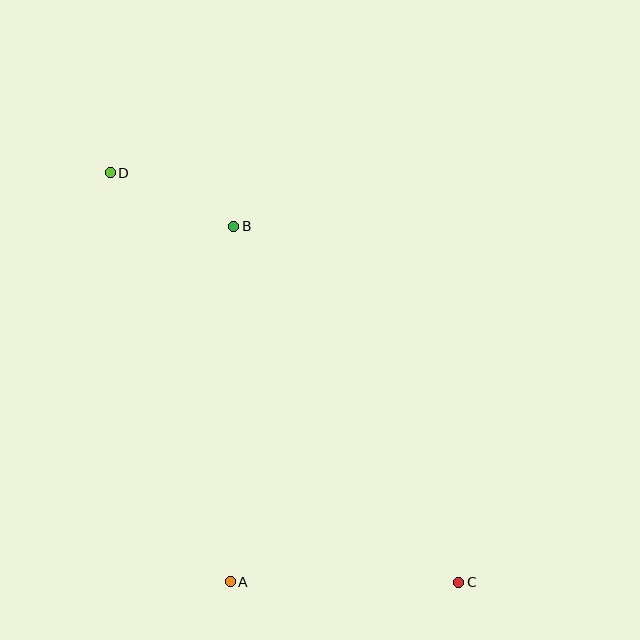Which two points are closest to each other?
Points B and D are closest to each other.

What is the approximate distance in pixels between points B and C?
The distance between B and C is approximately 422 pixels.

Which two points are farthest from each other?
Points C and D are farthest from each other.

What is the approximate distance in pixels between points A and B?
The distance between A and B is approximately 356 pixels.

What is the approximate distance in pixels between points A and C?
The distance between A and C is approximately 228 pixels.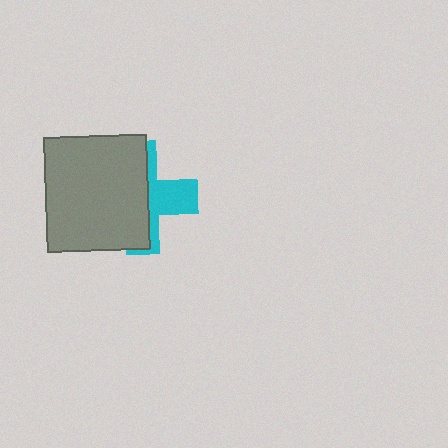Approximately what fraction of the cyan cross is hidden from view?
Roughly 60% of the cyan cross is hidden behind the gray rectangle.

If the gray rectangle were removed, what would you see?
You would see the complete cyan cross.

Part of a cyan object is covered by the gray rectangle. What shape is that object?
It is a cross.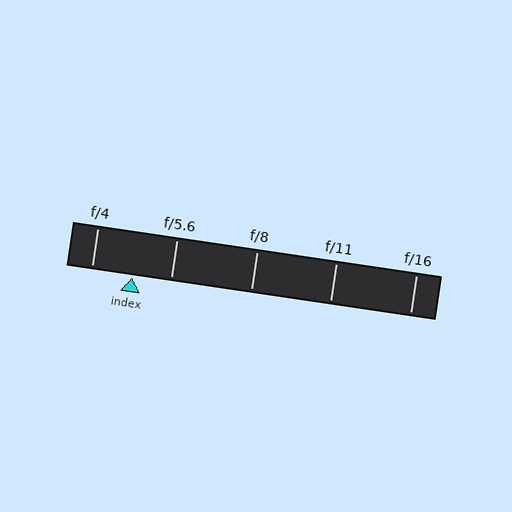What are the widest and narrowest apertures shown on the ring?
The widest aperture shown is f/4 and the narrowest is f/16.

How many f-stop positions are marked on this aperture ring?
There are 5 f-stop positions marked.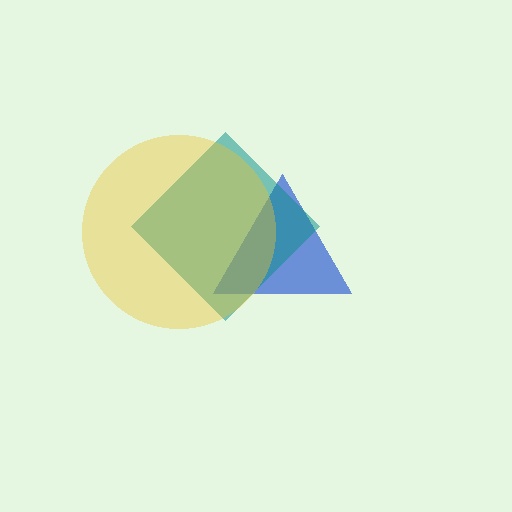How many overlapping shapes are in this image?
There are 3 overlapping shapes in the image.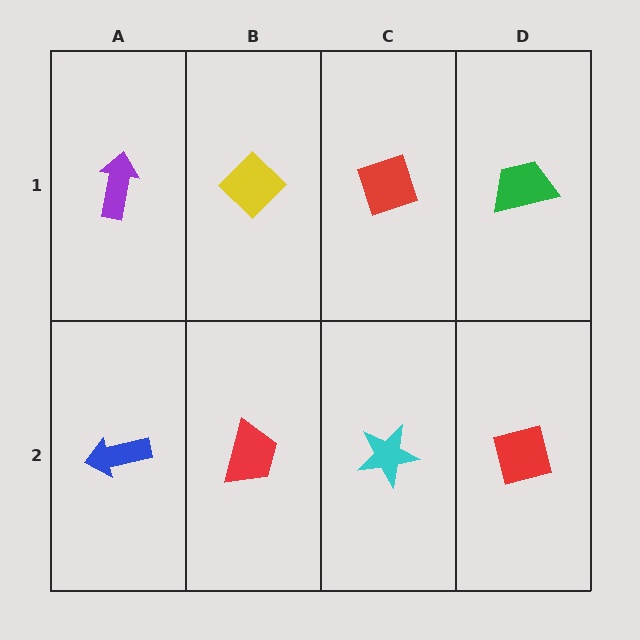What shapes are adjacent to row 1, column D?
A red square (row 2, column D), a red diamond (row 1, column C).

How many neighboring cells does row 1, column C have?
3.